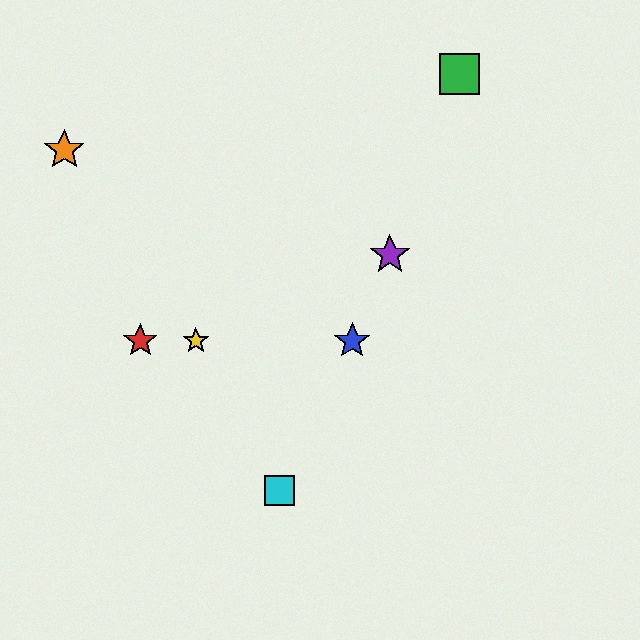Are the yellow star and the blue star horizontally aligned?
Yes, both are at y≈341.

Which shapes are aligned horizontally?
The red star, the blue star, the yellow star are aligned horizontally.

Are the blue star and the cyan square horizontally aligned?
No, the blue star is at y≈341 and the cyan square is at y≈490.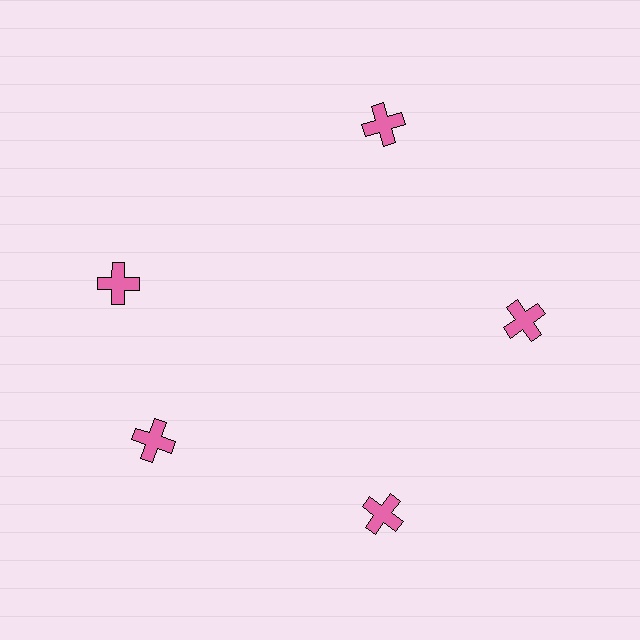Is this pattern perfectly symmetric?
No. The 5 pink crosses are arranged in a ring, but one element near the 10 o'clock position is rotated out of alignment along the ring, breaking the 5-fold rotational symmetry.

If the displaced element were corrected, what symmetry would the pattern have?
It would have 5-fold rotational symmetry — the pattern would map onto itself every 72 degrees.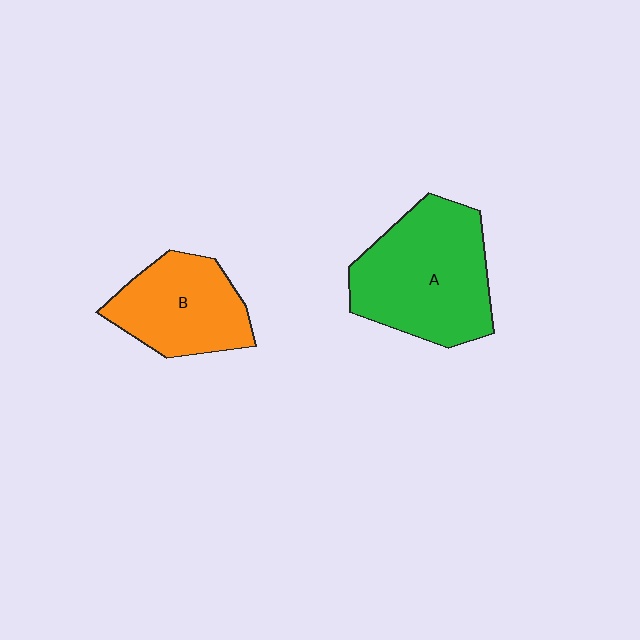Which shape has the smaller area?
Shape B (orange).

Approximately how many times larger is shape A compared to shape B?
Approximately 1.4 times.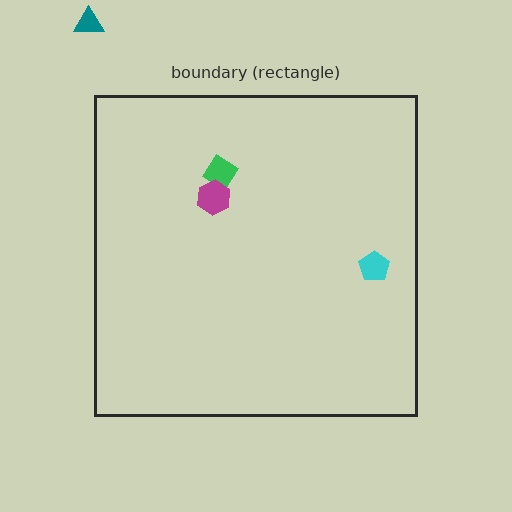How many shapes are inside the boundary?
3 inside, 1 outside.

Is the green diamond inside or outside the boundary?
Inside.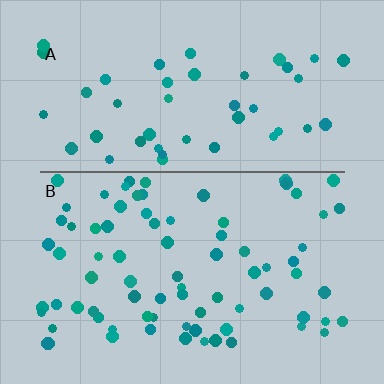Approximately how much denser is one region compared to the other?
Approximately 1.7× — region B over region A.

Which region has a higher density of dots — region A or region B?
B (the bottom).